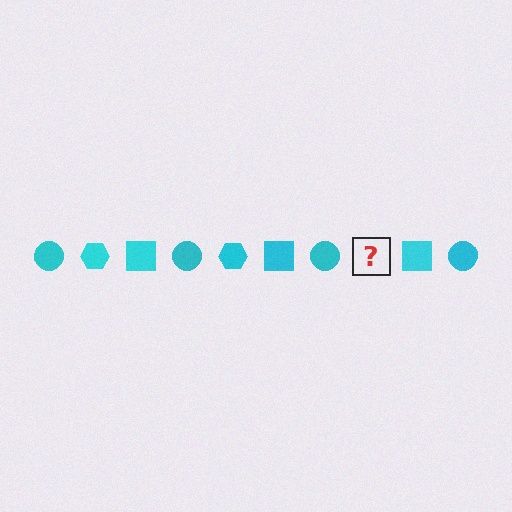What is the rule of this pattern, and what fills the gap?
The rule is that the pattern cycles through circle, hexagon, square shapes in cyan. The gap should be filled with a cyan hexagon.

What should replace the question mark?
The question mark should be replaced with a cyan hexagon.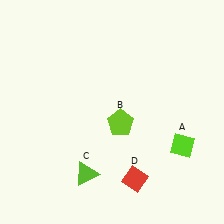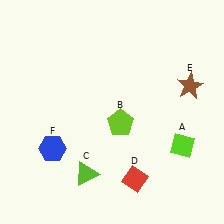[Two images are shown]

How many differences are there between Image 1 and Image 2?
There are 2 differences between the two images.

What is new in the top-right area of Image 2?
A brown star (E) was added in the top-right area of Image 2.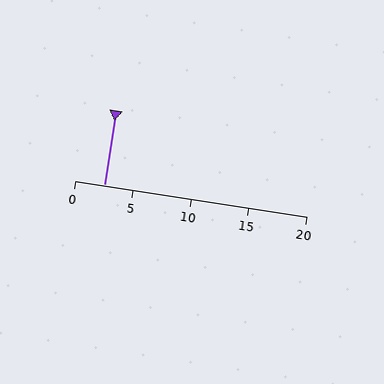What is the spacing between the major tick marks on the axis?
The major ticks are spaced 5 apart.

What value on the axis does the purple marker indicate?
The marker indicates approximately 2.5.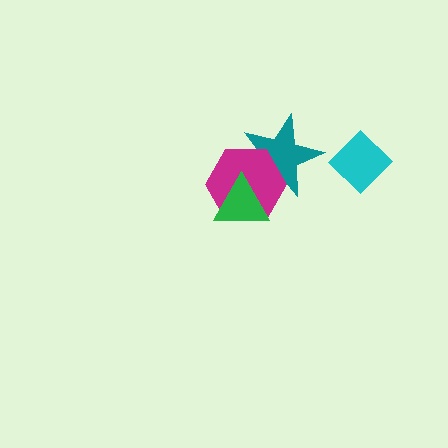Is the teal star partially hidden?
Yes, it is partially covered by another shape.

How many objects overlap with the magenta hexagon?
2 objects overlap with the magenta hexagon.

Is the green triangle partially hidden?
No, no other shape covers it.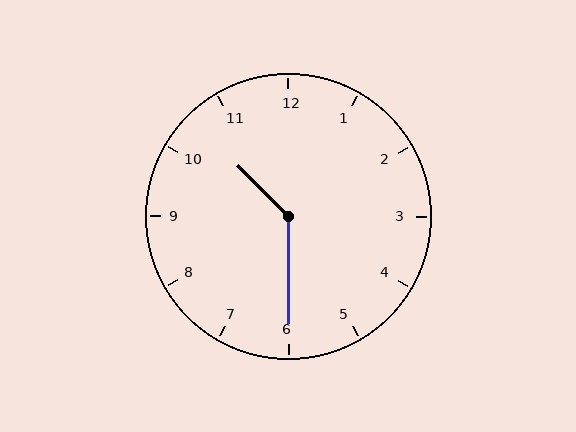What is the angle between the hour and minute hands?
Approximately 135 degrees.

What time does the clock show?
10:30.